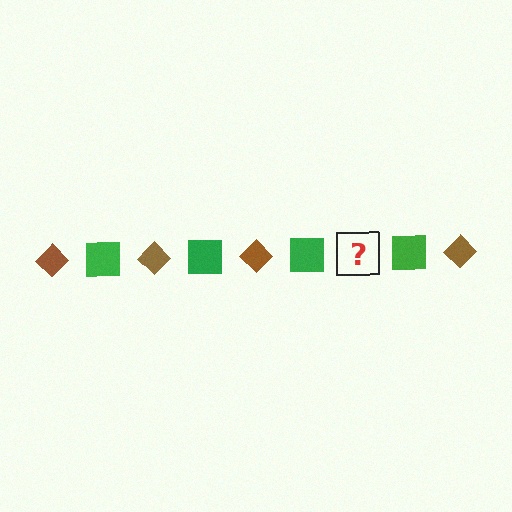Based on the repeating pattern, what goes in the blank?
The blank should be a brown diamond.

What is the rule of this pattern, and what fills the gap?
The rule is that the pattern alternates between brown diamond and green square. The gap should be filled with a brown diamond.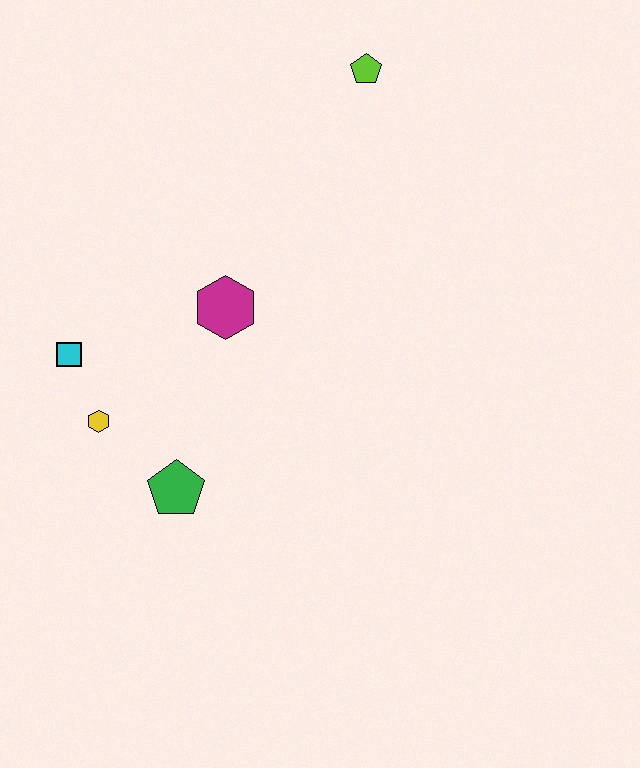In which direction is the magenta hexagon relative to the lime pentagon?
The magenta hexagon is below the lime pentagon.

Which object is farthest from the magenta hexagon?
The lime pentagon is farthest from the magenta hexagon.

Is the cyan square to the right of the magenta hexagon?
No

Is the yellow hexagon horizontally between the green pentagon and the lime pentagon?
No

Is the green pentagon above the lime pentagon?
No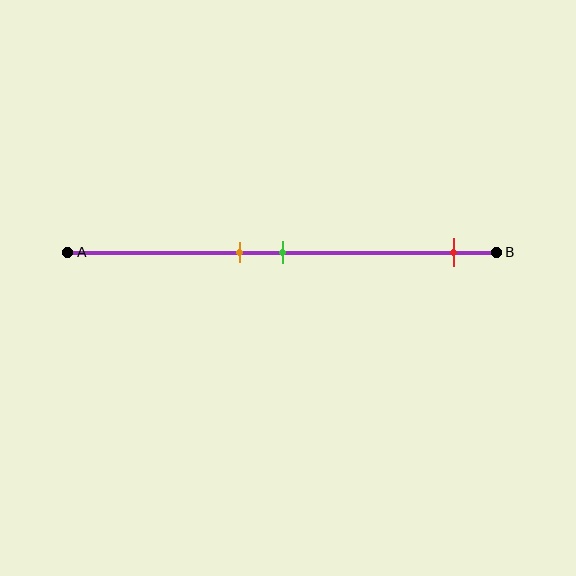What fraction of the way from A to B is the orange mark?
The orange mark is approximately 40% (0.4) of the way from A to B.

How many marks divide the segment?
There are 3 marks dividing the segment.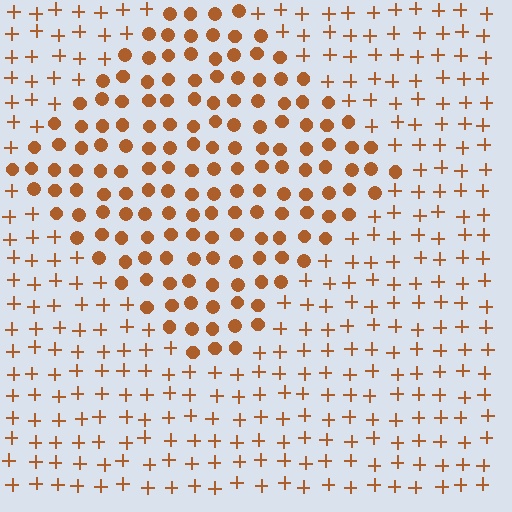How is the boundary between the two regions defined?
The boundary is defined by a change in element shape: circles inside vs. plus signs outside. All elements share the same color and spacing.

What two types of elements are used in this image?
The image uses circles inside the diamond region and plus signs outside it.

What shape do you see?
I see a diamond.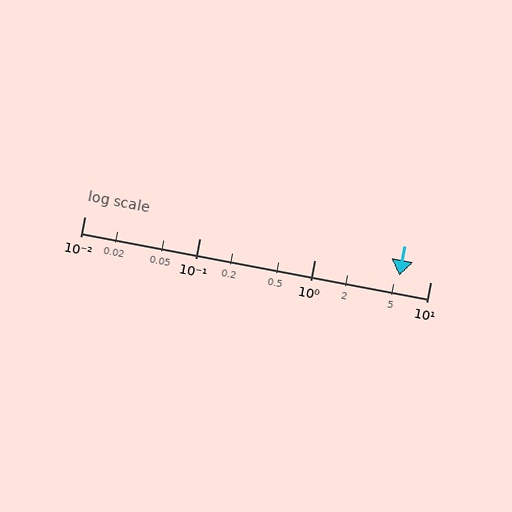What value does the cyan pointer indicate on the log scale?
The pointer indicates approximately 5.4.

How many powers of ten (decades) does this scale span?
The scale spans 3 decades, from 0.01 to 10.